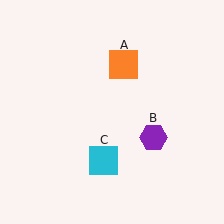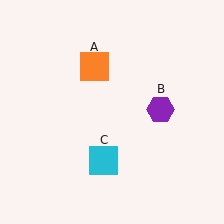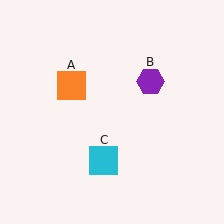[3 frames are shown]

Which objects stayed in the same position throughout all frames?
Cyan square (object C) remained stationary.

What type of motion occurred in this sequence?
The orange square (object A), purple hexagon (object B) rotated counterclockwise around the center of the scene.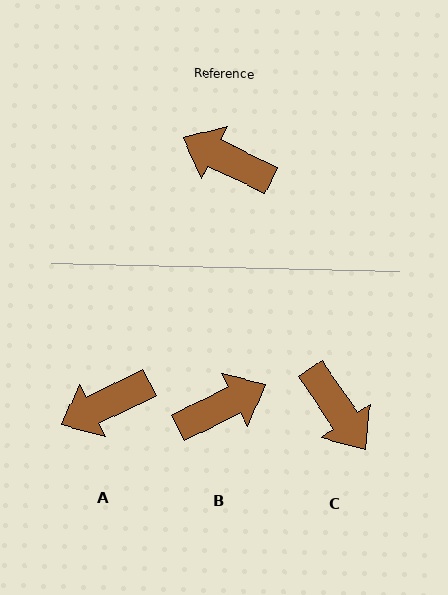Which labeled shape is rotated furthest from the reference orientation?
C, about 150 degrees away.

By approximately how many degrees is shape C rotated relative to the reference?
Approximately 150 degrees counter-clockwise.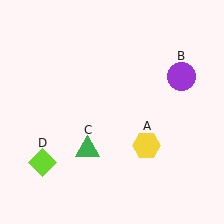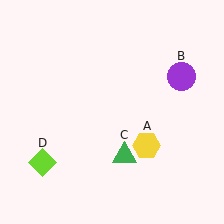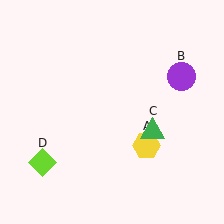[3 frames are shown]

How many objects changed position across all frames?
1 object changed position: green triangle (object C).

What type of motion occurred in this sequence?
The green triangle (object C) rotated counterclockwise around the center of the scene.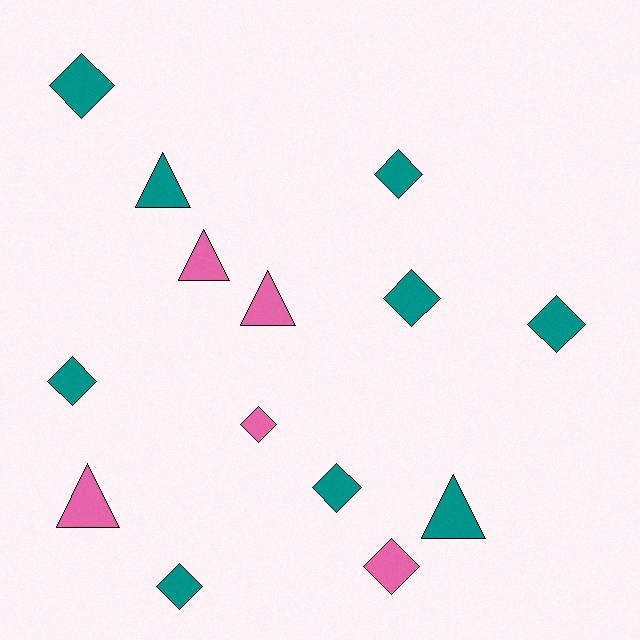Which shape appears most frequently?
Diamond, with 9 objects.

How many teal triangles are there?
There are 2 teal triangles.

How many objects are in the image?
There are 14 objects.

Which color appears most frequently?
Teal, with 9 objects.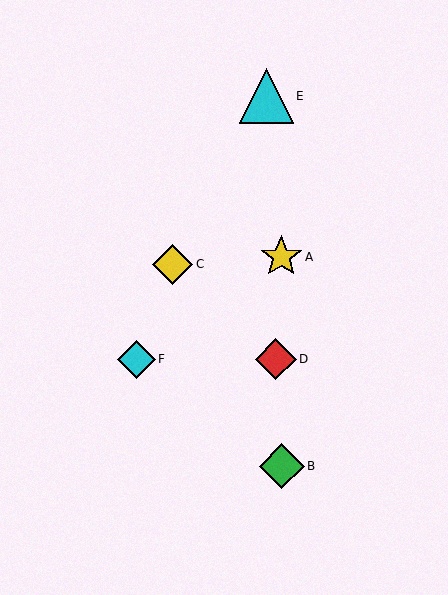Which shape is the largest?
The cyan triangle (labeled E) is the largest.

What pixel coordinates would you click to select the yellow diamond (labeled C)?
Click at (173, 264) to select the yellow diamond C.